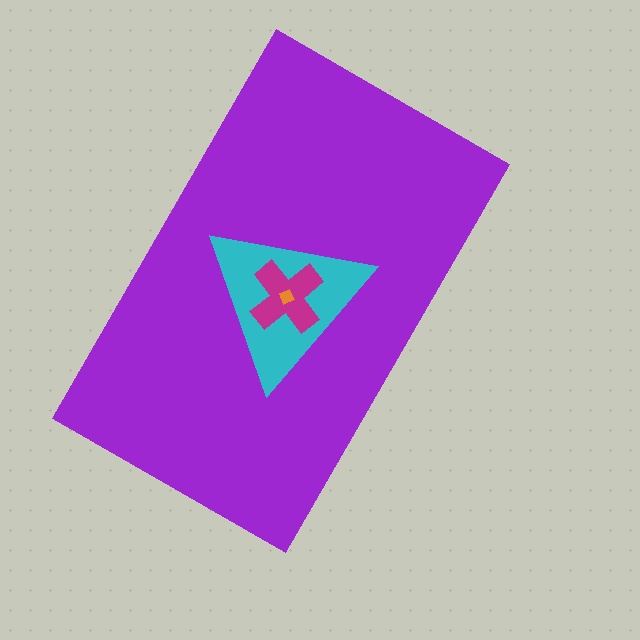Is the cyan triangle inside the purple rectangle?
Yes.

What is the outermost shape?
The purple rectangle.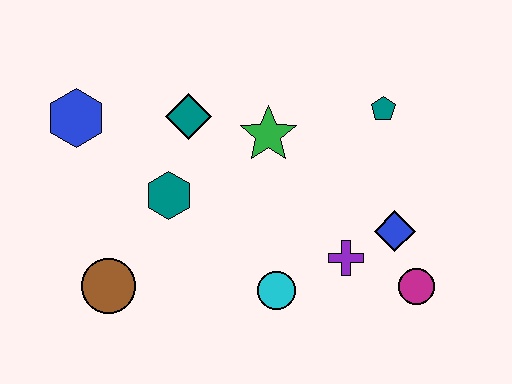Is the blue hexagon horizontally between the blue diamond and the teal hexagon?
No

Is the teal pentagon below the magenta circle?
No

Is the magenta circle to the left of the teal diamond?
No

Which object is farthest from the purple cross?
The blue hexagon is farthest from the purple cross.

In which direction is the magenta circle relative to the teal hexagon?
The magenta circle is to the right of the teal hexagon.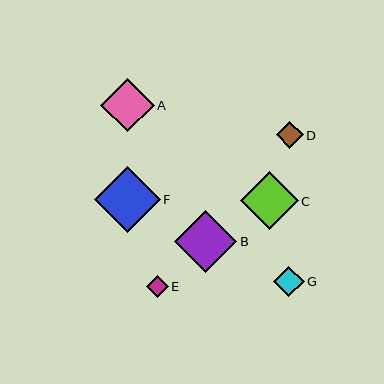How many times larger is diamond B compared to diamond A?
Diamond B is approximately 1.2 times the size of diamond A.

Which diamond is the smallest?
Diamond E is the smallest with a size of approximately 22 pixels.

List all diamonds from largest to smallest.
From largest to smallest: F, B, C, A, G, D, E.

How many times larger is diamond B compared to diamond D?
Diamond B is approximately 2.3 times the size of diamond D.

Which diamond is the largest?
Diamond F is the largest with a size of approximately 66 pixels.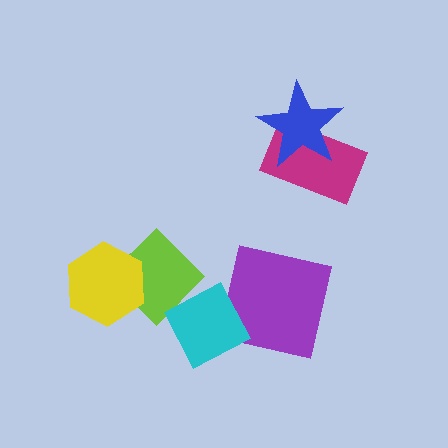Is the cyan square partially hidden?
No, no other shape covers it.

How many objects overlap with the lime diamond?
2 objects overlap with the lime diamond.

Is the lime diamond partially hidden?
Yes, it is partially covered by another shape.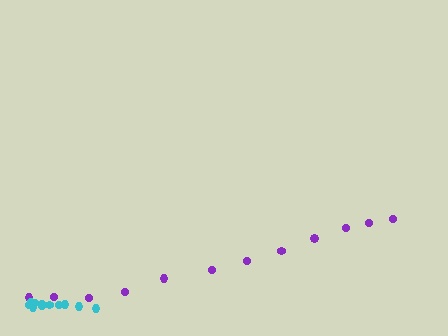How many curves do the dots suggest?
There are 2 distinct paths.